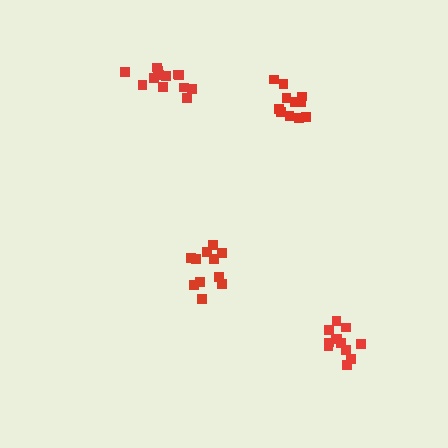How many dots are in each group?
Group 1: 11 dots, Group 2: 11 dots, Group 3: 13 dots, Group 4: 12 dots (47 total).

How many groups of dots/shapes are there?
There are 4 groups.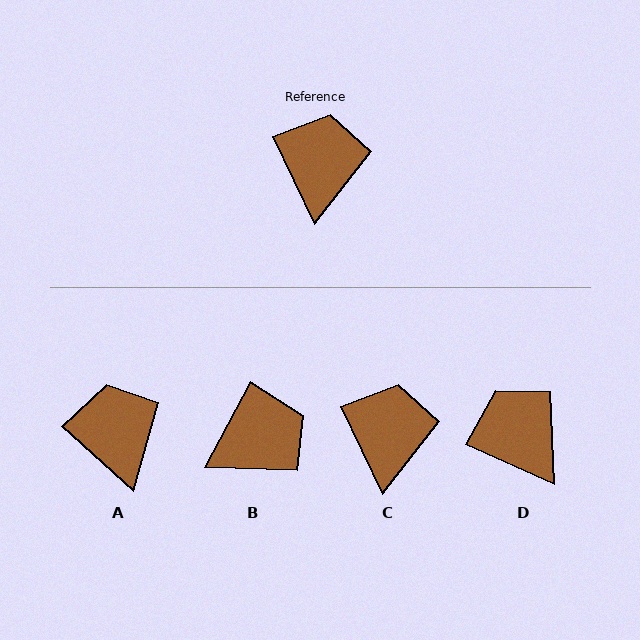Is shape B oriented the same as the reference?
No, it is off by about 54 degrees.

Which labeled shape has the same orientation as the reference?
C.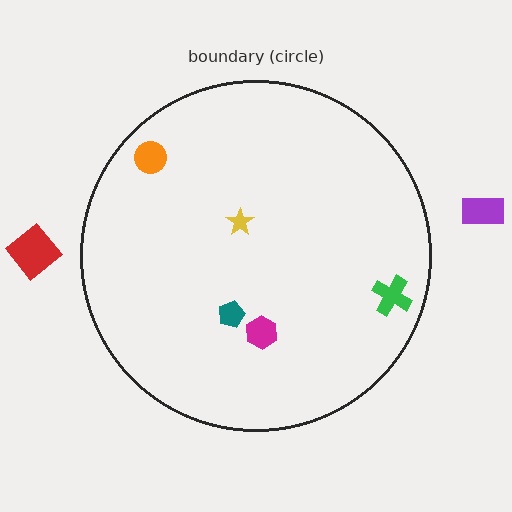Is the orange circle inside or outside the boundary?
Inside.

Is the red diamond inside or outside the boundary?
Outside.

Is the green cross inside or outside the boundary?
Inside.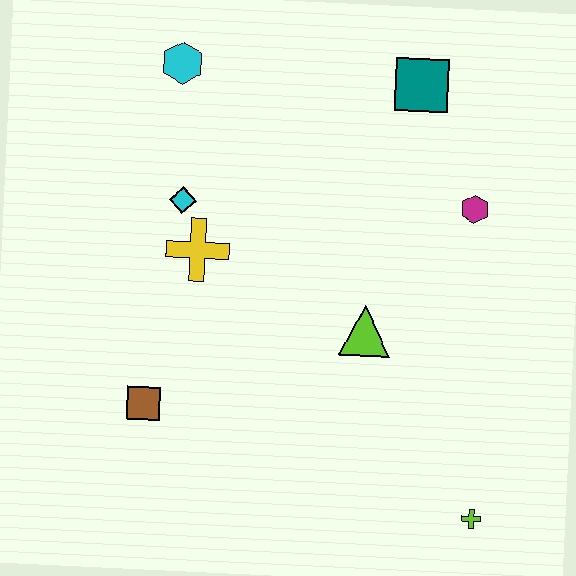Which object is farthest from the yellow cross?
The lime cross is farthest from the yellow cross.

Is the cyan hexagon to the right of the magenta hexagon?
No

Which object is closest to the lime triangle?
The magenta hexagon is closest to the lime triangle.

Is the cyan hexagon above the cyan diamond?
Yes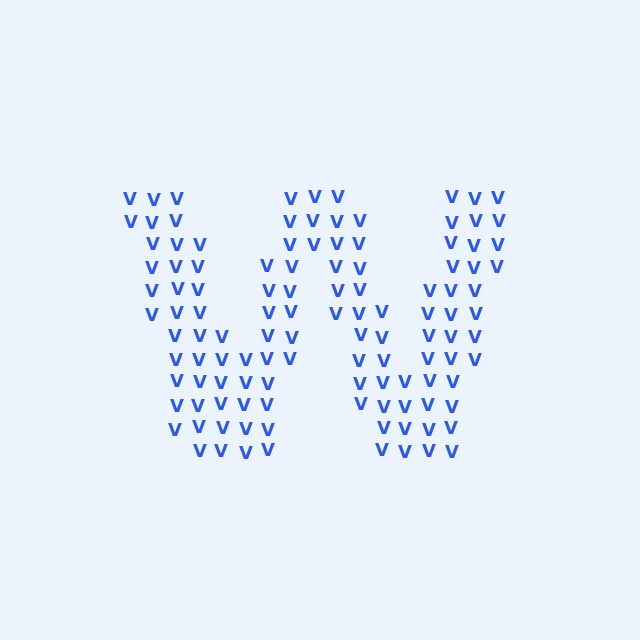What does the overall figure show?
The overall figure shows the letter W.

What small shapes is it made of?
It is made of small letter V's.